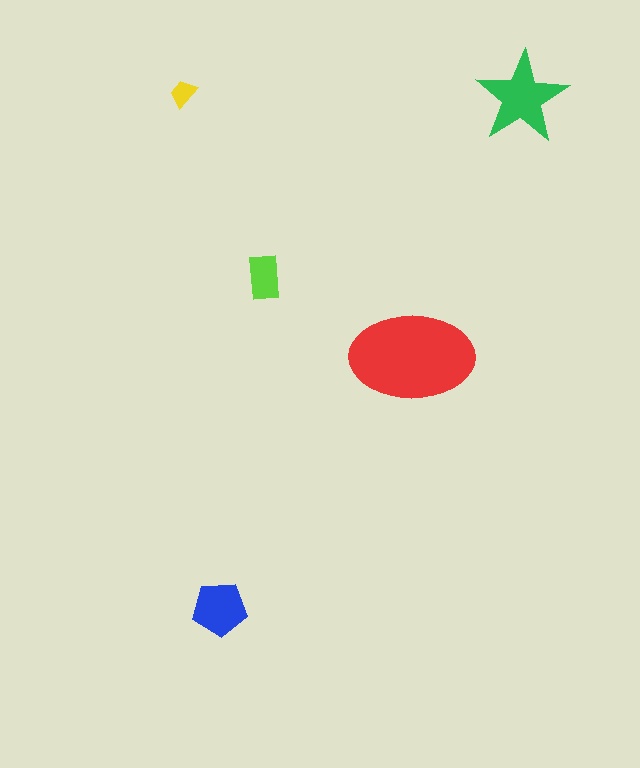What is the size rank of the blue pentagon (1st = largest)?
3rd.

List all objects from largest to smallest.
The red ellipse, the green star, the blue pentagon, the lime rectangle, the yellow trapezoid.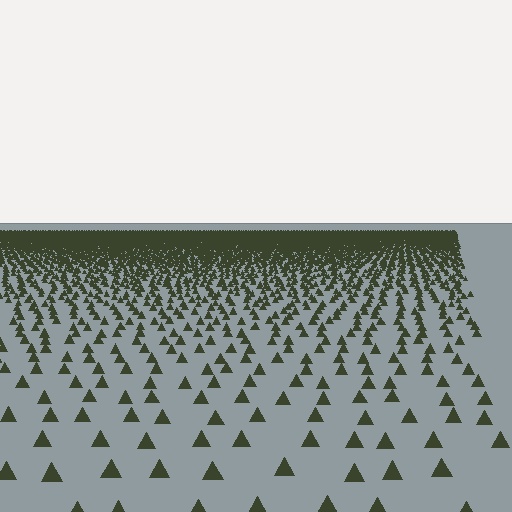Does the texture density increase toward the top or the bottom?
Density increases toward the top.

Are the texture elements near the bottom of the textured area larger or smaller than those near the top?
Larger. Near the bottom, elements are closer to the viewer and appear at a bigger on-screen size.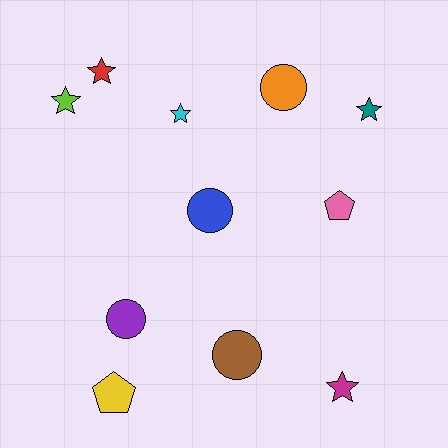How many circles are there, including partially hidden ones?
There are 4 circles.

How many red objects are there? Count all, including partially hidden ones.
There is 1 red object.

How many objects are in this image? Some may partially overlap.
There are 11 objects.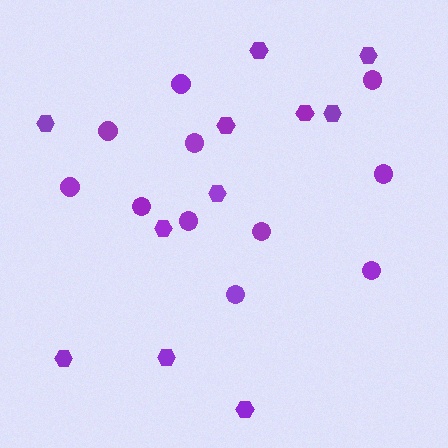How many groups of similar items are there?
There are 2 groups: one group of hexagons (11) and one group of circles (11).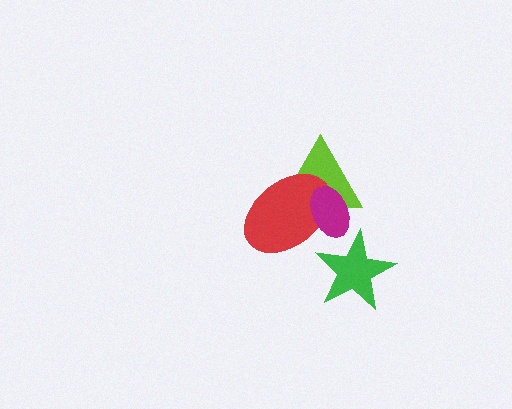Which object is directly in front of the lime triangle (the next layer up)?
The red ellipse is directly in front of the lime triangle.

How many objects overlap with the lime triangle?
2 objects overlap with the lime triangle.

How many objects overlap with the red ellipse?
2 objects overlap with the red ellipse.